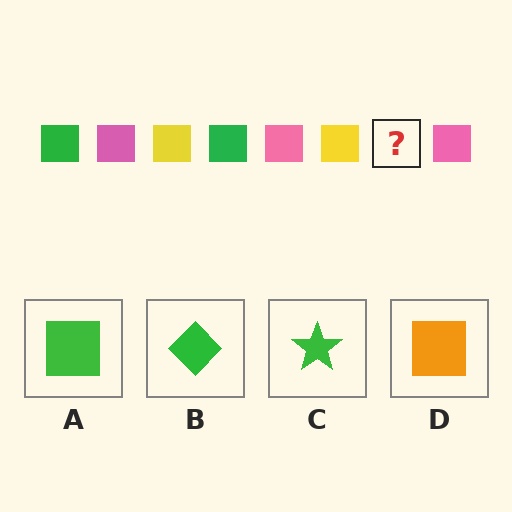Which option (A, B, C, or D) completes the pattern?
A.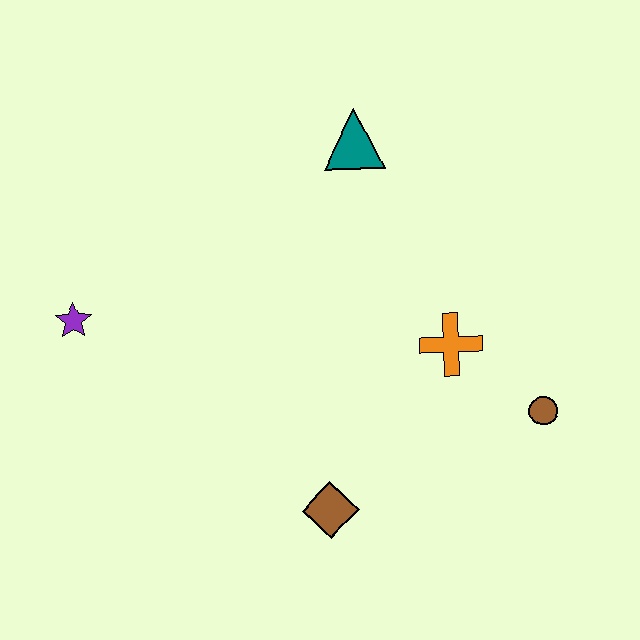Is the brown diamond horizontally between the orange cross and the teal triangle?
No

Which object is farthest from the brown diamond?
The teal triangle is farthest from the brown diamond.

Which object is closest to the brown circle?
The orange cross is closest to the brown circle.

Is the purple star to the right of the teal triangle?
No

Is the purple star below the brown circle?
No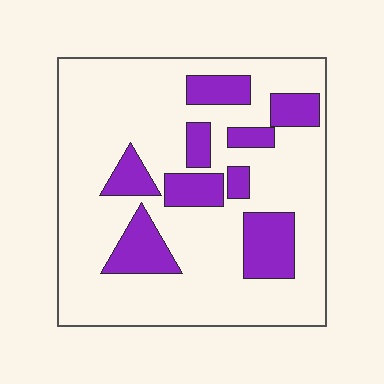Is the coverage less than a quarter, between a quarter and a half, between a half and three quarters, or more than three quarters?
Less than a quarter.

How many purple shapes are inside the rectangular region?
9.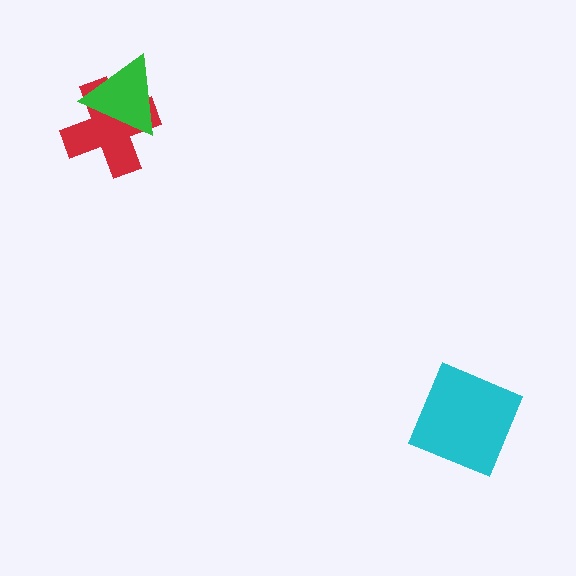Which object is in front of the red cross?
The green triangle is in front of the red cross.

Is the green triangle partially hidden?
No, no other shape covers it.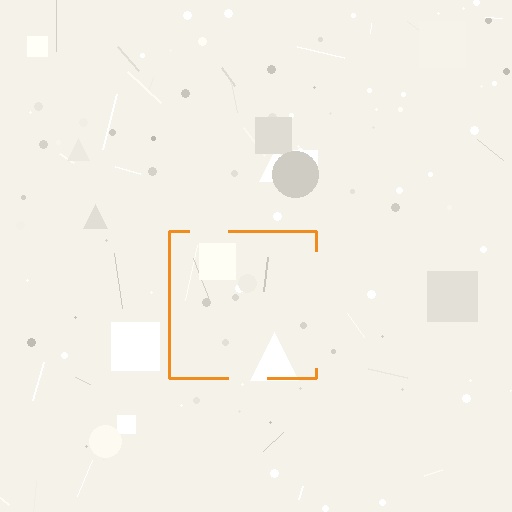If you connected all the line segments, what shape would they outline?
They would outline a square.